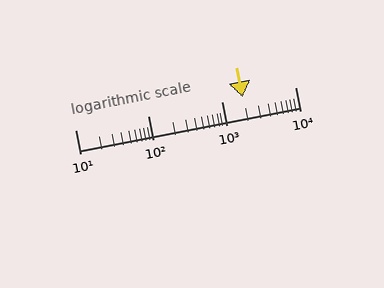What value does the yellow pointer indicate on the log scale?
The pointer indicates approximately 1900.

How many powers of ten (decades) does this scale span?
The scale spans 3 decades, from 10 to 10000.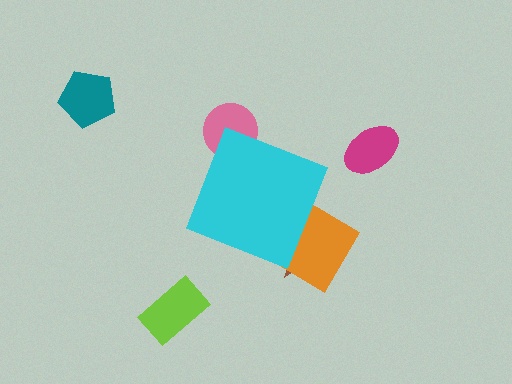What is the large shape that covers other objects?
A cyan diamond.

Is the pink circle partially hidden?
Yes, the pink circle is partially hidden behind the cyan diamond.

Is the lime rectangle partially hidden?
No, the lime rectangle is fully visible.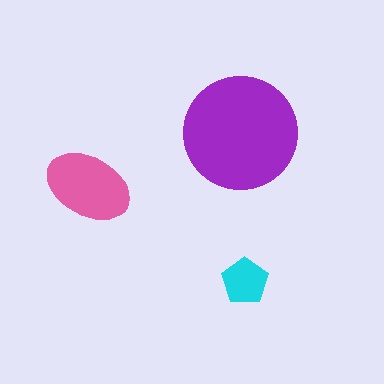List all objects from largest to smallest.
The purple circle, the pink ellipse, the cyan pentagon.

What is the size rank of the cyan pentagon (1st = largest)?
3rd.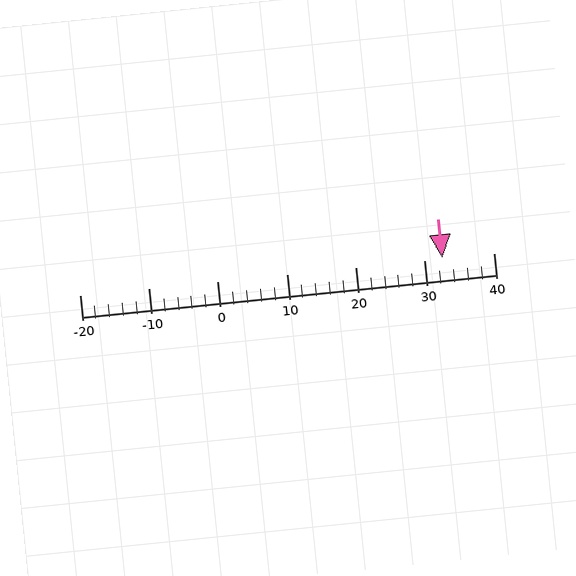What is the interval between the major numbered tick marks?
The major tick marks are spaced 10 units apart.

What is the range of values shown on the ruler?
The ruler shows values from -20 to 40.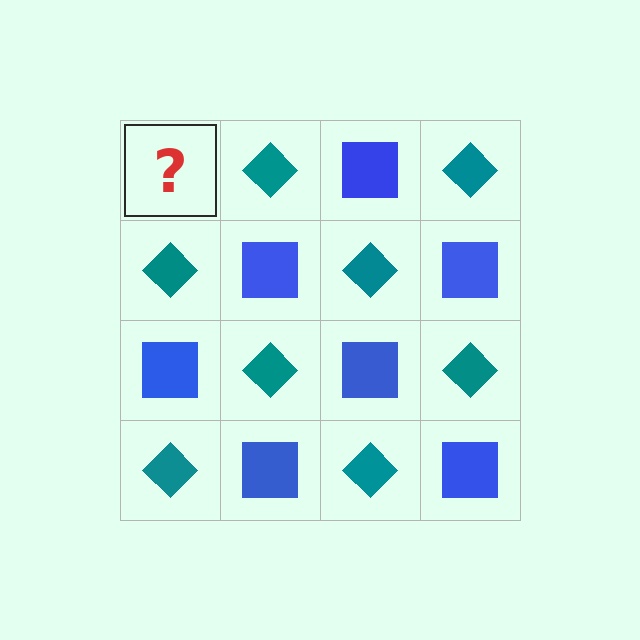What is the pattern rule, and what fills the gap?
The rule is that it alternates blue square and teal diamond in a checkerboard pattern. The gap should be filled with a blue square.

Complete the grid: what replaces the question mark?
The question mark should be replaced with a blue square.